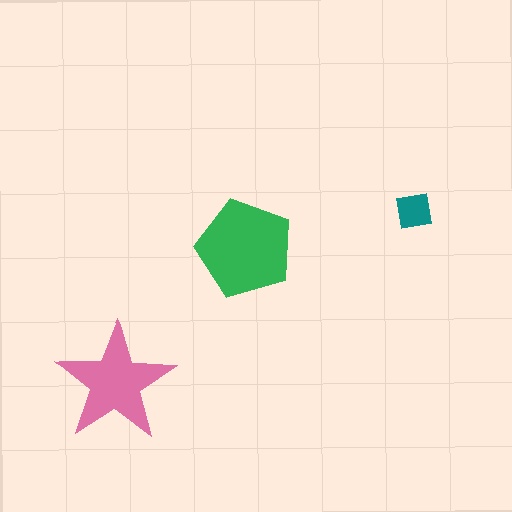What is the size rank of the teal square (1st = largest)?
3rd.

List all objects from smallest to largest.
The teal square, the pink star, the green pentagon.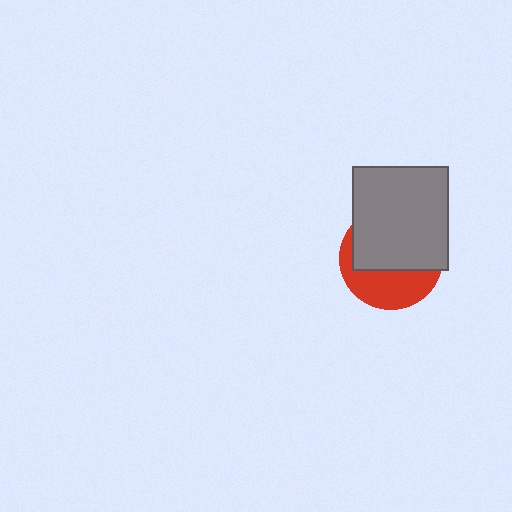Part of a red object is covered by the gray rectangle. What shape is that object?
It is a circle.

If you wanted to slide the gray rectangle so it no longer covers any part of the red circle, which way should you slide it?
Slide it up — that is the most direct way to separate the two shapes.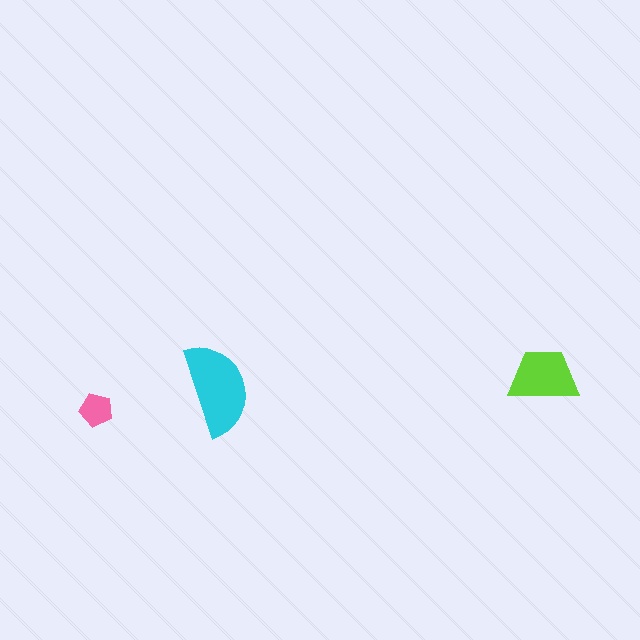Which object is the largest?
The cyan semicircle.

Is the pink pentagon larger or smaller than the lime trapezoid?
Smaller.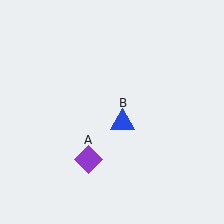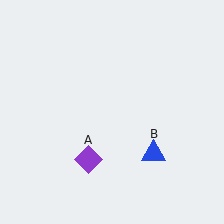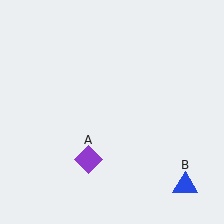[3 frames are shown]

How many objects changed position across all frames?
1 object changed position: blue triangle (object B).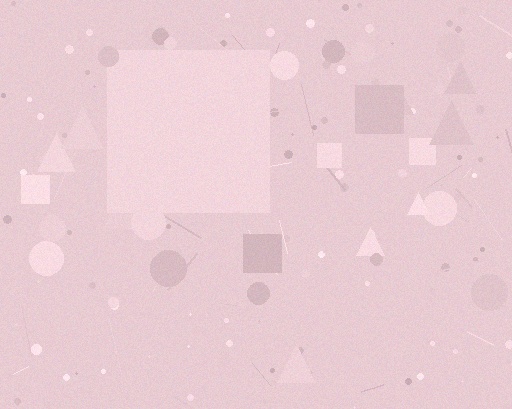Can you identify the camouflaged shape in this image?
The camouflaged shape is a square.